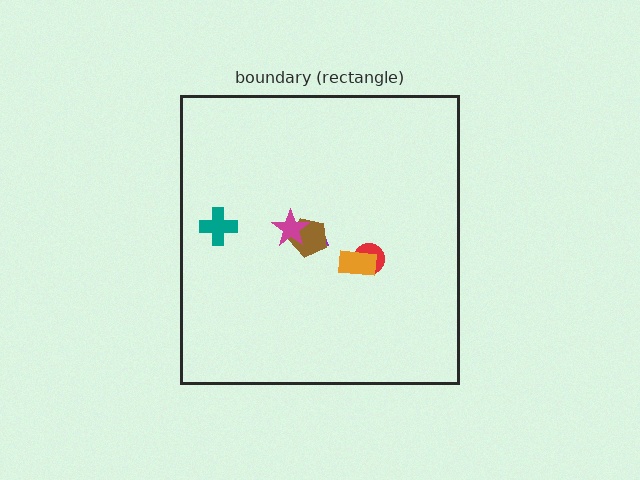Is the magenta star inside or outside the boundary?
Inside.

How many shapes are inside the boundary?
6 inside, 0 outside.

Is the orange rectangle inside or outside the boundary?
Inside.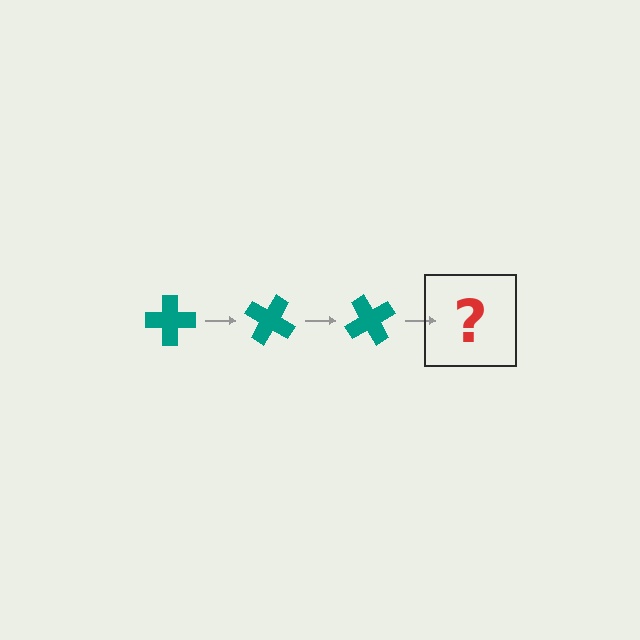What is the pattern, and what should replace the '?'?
The pattern is that the cross rotates 30 degrees each step. The '?' should be a teal cross rotated 90 degrees.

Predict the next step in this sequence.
The next step is a teal cross rotated 90 degrees.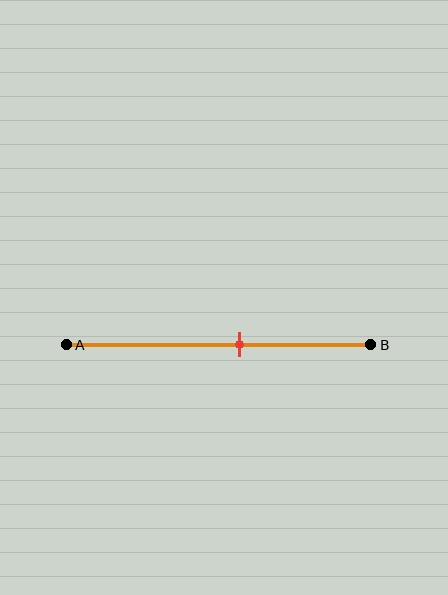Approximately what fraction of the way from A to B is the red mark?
The red mark is approximately 55% of the way from A to B.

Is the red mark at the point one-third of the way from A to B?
No, the mark is at about 55% from A, not at the 33% one-third point.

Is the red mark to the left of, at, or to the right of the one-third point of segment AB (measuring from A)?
The red mark is to the right of the one-third point of segment AB.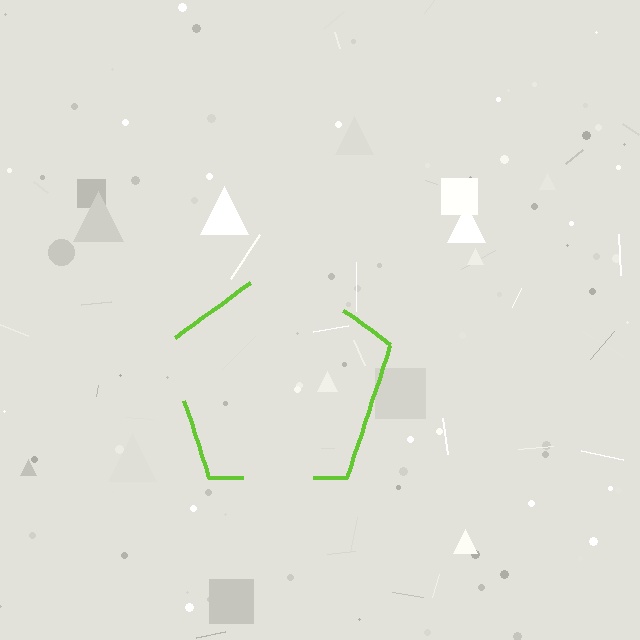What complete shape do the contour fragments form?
The contour fragments form a pentagon.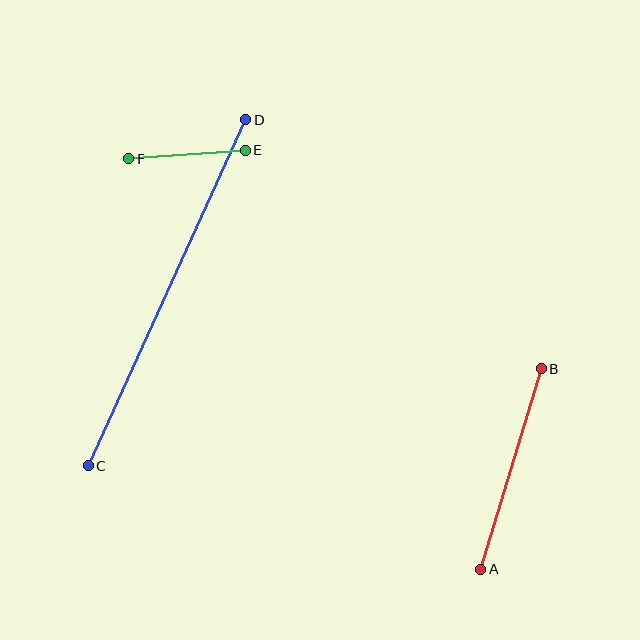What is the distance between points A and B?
The distance is approximately 209 pixels.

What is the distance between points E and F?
The distance is approximately 117 pixels.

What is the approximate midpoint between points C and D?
The midpoint is at approximately (167, 293) pixels.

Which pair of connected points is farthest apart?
Points C and D are farthest apart.